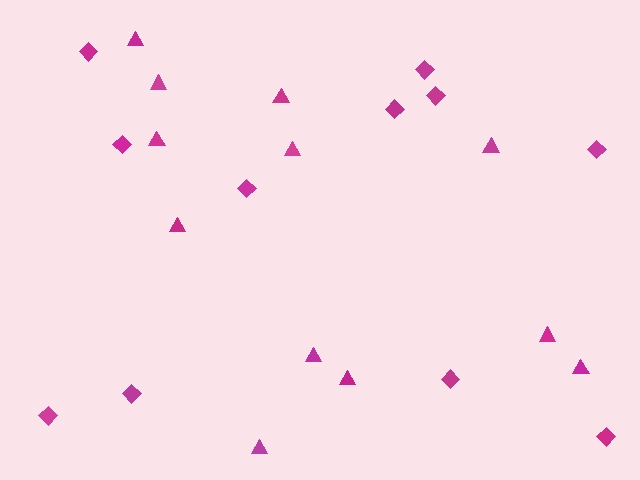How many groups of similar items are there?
There are 2 groups: one group of triangles (12) and one group of diamonds (11).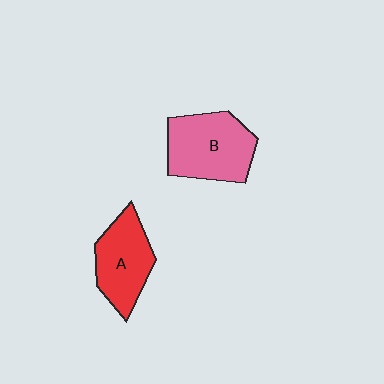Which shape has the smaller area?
Shape A (red).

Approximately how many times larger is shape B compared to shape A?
Approximately 1.2 times.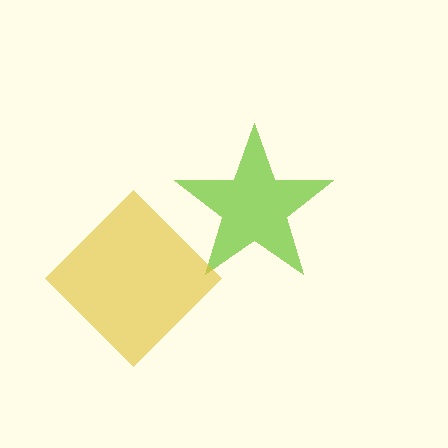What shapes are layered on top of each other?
The layered shapes are: a lime star, a yellow diamond.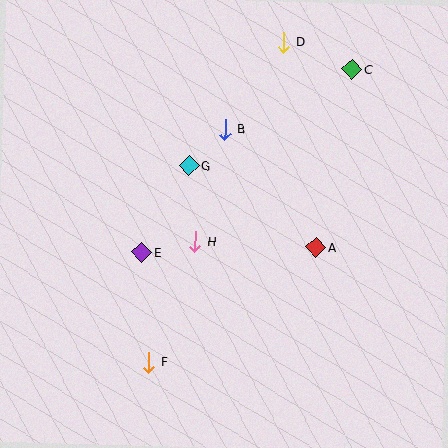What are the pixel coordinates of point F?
Point F is at (149, 362).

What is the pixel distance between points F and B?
The distance between F and B is 245 pixels.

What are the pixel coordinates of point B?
Point B is at (225, 129).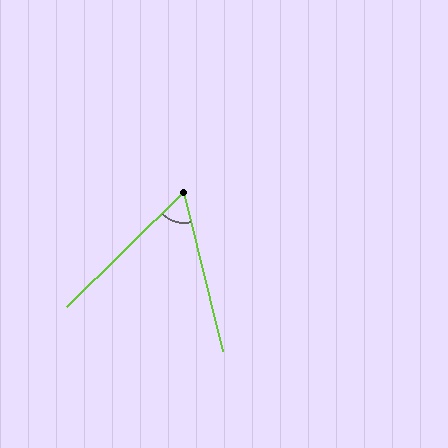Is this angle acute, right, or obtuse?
It is acute.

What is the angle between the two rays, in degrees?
Approximately 59 degrees.